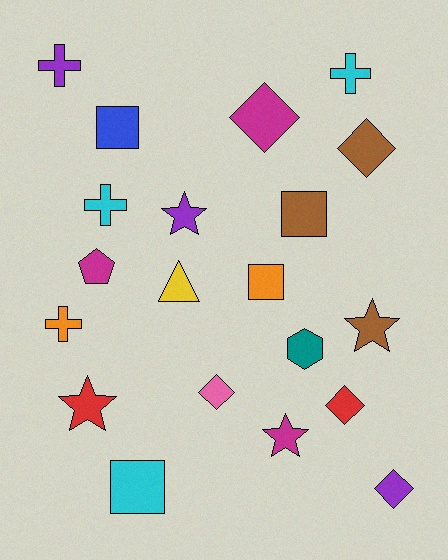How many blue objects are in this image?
There is 1 blue object.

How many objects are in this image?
There are 20 objects.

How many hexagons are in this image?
There is 1 hexagon.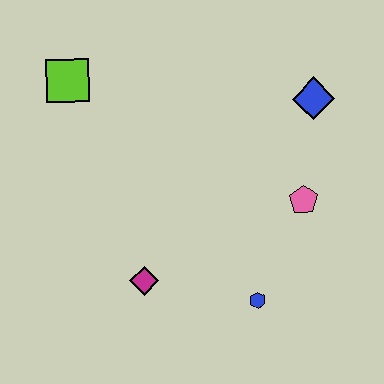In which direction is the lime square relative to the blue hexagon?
The lime square is above the blue hexagon.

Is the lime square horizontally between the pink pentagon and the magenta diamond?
No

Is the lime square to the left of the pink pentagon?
Yes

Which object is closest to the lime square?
The magenta diamond is closest to the lime square.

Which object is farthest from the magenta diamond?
The blue diamond is farthest from the magenta diamond.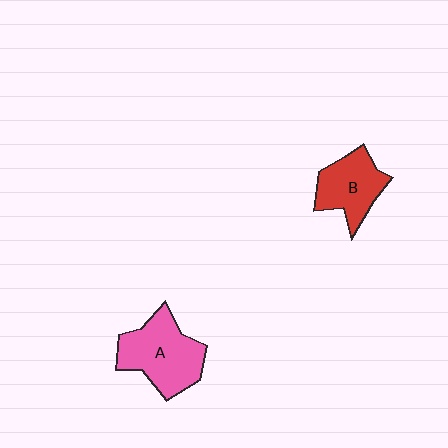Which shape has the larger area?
Shape A (pink).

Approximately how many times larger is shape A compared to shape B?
Approximately 1.3 times.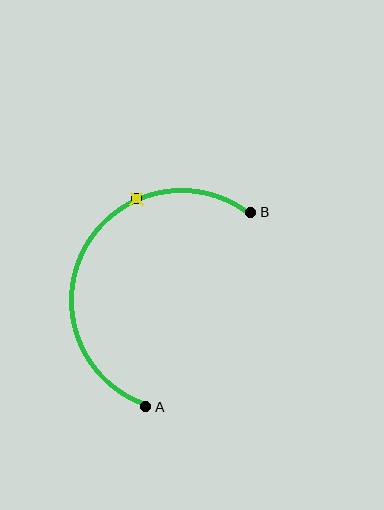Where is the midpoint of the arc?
The arc midpoint is the point on the curve farthest from the straight line joining A and B. It sits to the left of that line.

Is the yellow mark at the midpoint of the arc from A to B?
No. The yellow mark lies on the arc but is closer to endpoint B. The arc midpoint would be at the point on the curve equidistant along the arc from both A and B.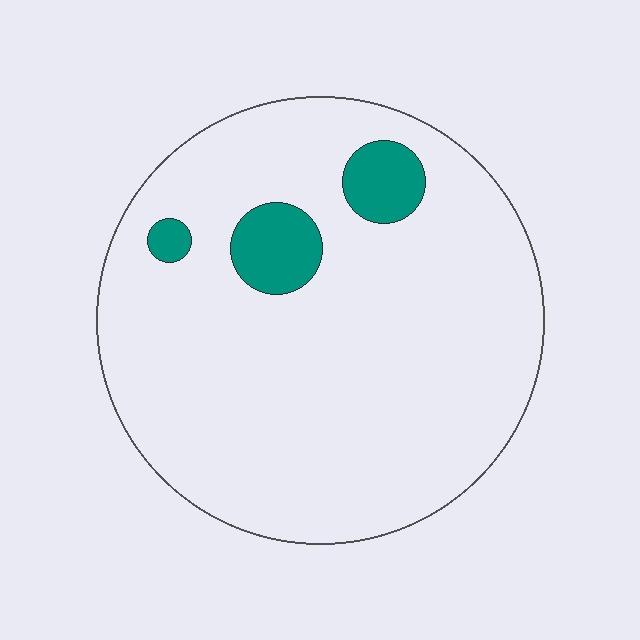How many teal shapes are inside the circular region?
3.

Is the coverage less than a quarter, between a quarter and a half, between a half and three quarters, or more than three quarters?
Less than a quarter.